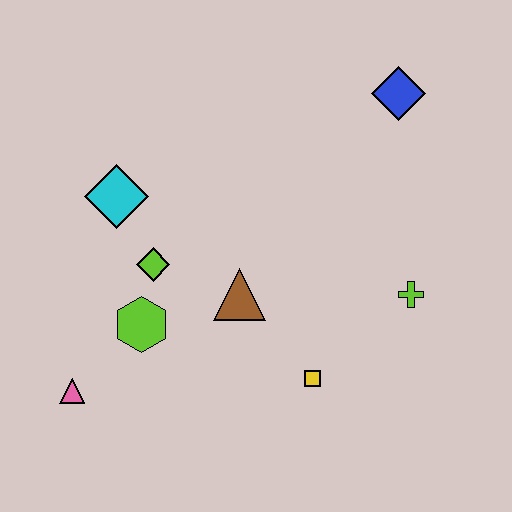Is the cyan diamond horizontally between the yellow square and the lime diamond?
No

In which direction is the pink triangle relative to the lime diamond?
The pink triangle is below the lime diamond.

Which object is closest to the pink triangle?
The lime hexagon is closest to the pink triangle.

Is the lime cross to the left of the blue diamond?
No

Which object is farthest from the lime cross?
The pink triangle is farthest from the lime cross.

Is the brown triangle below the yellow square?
No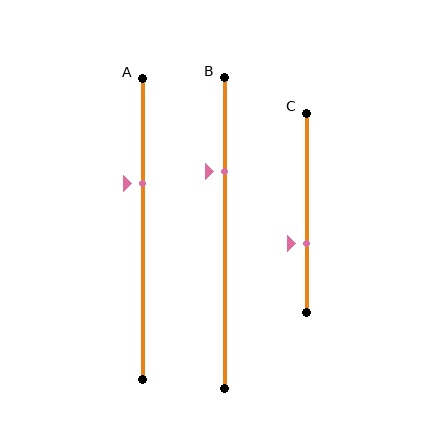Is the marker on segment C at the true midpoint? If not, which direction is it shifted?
No, the marker on segment C is shifted downward by about 15% of the segment length.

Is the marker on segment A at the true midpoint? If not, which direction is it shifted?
No, the marker on segment A is shifted upward by about 15% of the segment length.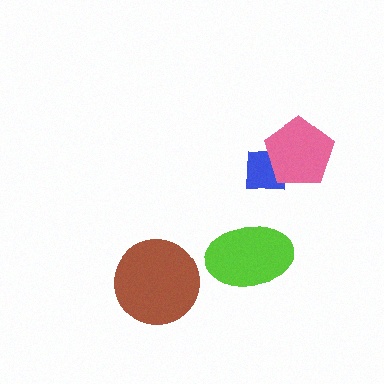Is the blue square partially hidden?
Yes, it is partially covered by another shape.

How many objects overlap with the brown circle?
0 objects overlap with the brown circle.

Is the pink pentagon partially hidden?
No, no other shape covers it.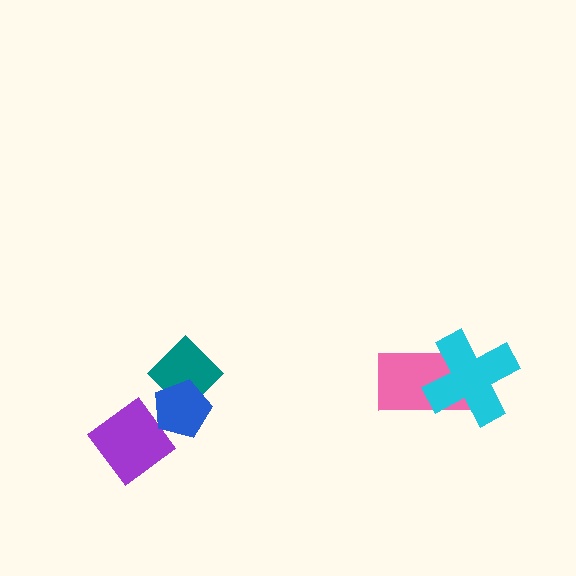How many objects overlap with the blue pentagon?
1 object overlaps with the blue pentagon.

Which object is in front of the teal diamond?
The blue pentagon is in front of the teal diamond.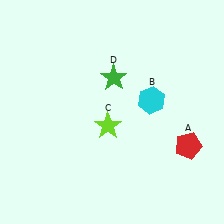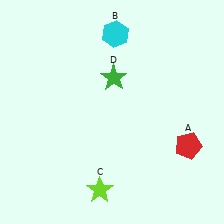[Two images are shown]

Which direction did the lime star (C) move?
The lime star (C) moved down.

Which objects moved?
The objects that moved are: the cyan hexagon (B), the lime star (C).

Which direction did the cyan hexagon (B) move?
The cyan hexagon (B) moved up.